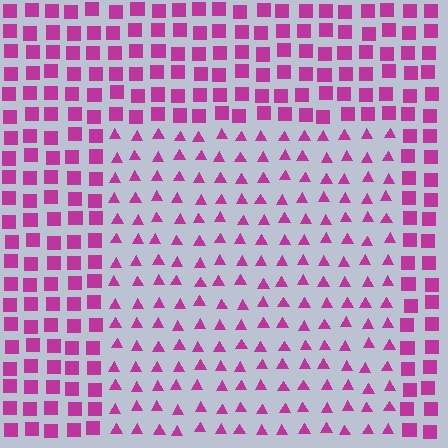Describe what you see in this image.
The image is filled with small magenta elements arranged in a uniform grid. A rectangle-shaped region contains triangles, while the surrounding area contains squares. The boundary is defined purely by the change in element shape.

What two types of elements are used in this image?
The image uses triangles inside the rectangle region and squares outside it.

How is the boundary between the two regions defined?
The boundary is defined by a change in element shape: triangles inside vs. squares outside. All elements share the same color and spacing.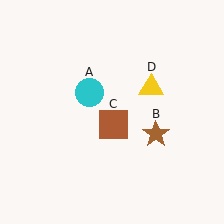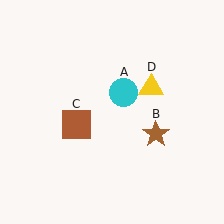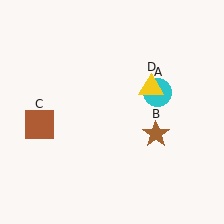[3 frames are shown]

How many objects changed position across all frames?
2 objects changed position: cyan circle (object A), brown square (object C).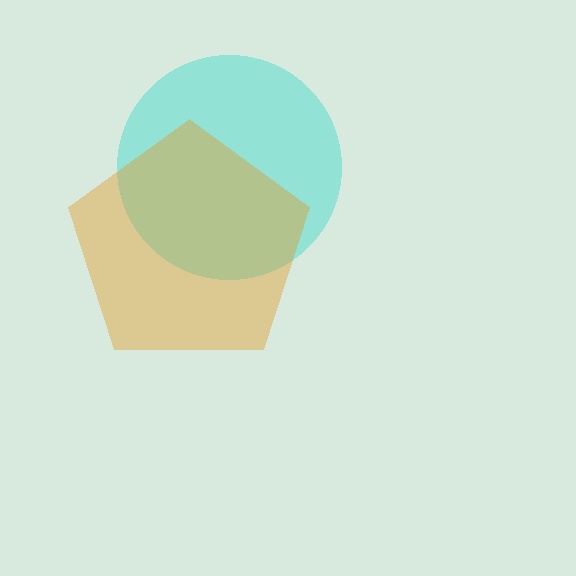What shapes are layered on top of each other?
The layered shapes are: a cyan circle, an orange pentagon.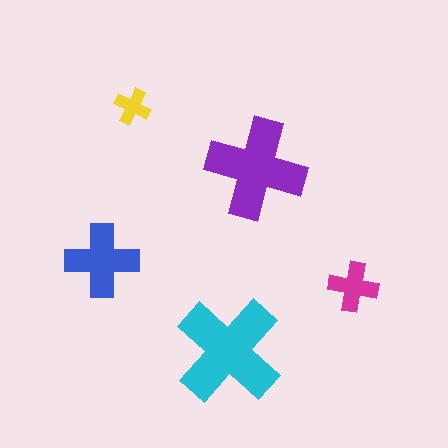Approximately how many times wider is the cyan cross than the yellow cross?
About 3 times wider.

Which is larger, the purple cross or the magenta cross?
The purple one.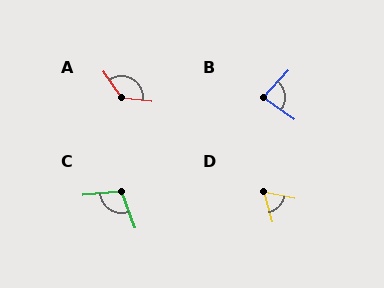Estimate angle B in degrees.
Approximately 83 degrees.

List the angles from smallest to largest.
D (64°), B (83°), C (104°), A (133°).